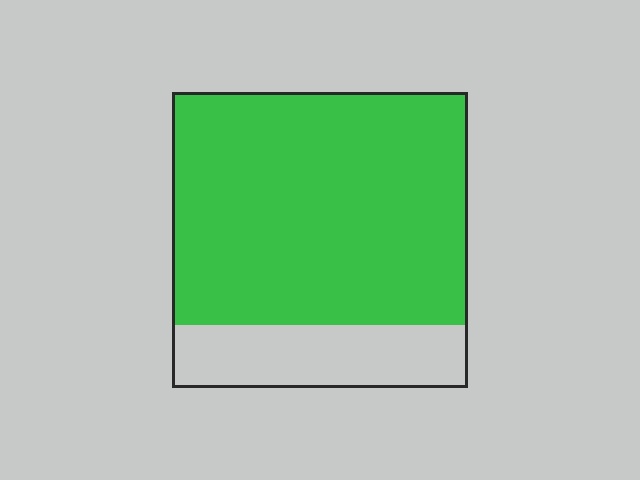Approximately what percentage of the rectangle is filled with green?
Approximately 80%.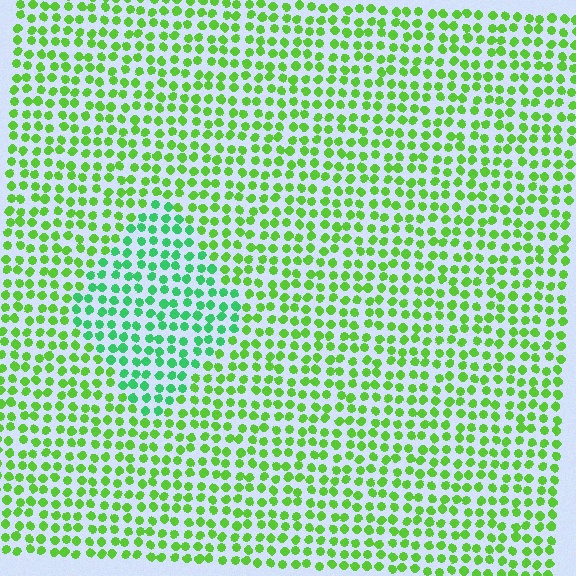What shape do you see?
I see a diamond.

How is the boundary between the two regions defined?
The boundary is defined purely by a slight shift in hue (about 36 degrees). Spacing, size, and orientation are identical on both sides.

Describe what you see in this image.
The image is filled with small lime elements in a uniform arrangement. A diamond-shaped region is visible where the elements are tinted to a slightly different hue, forming a subtle color boundary.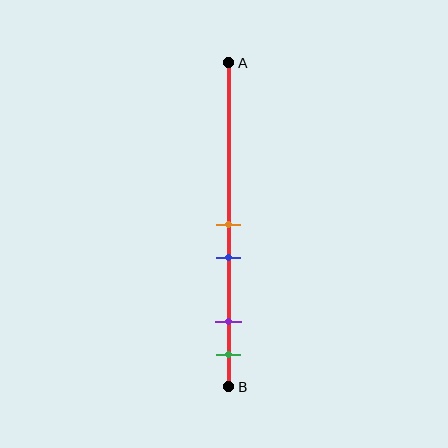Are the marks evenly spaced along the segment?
No, the marks are not evenly spaced.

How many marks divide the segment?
There are 4 marks dividing the segment.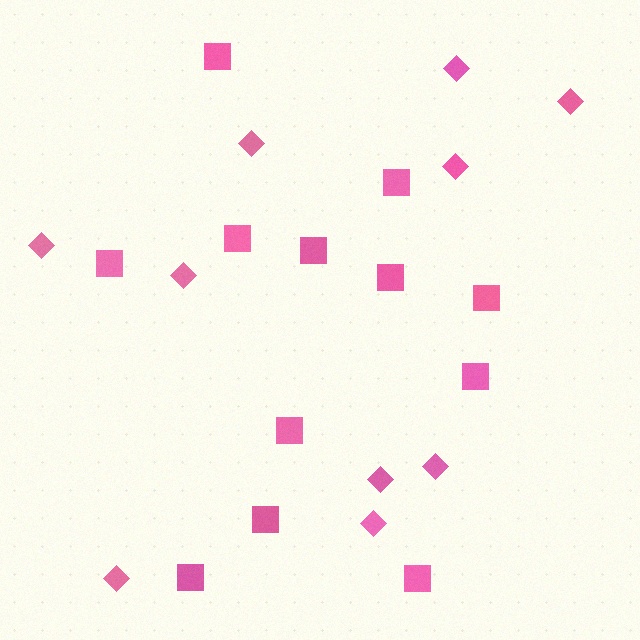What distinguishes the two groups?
There are 2 groups: one group of diamonds (10) and one group of squares (12).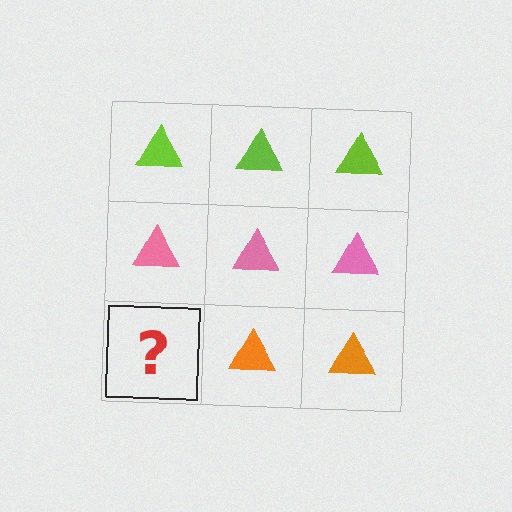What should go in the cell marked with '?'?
The missing cell should contain an orange triangle.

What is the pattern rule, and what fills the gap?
The rule is that each row has a consistent color. The gap should be filled with an orange triangle.